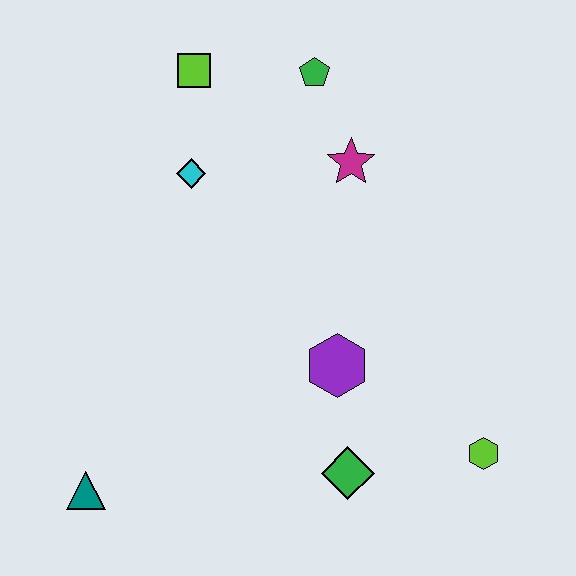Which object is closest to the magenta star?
The green pentagon is closest to the magenta star.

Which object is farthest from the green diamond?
The lime square is farthest from the green diamond.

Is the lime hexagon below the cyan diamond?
Yes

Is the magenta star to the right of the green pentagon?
Yes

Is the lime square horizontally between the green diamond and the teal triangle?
Yes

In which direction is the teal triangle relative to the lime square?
The teal triangle is below the lime square.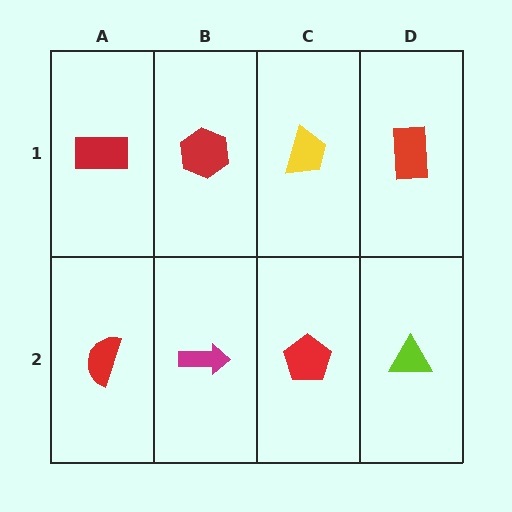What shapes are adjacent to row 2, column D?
A red rectangle (row 1, column D), a red pentagon (row 2, column C).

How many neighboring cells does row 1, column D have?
2.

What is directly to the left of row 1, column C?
A red hexagon.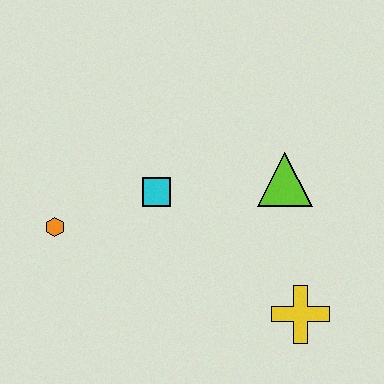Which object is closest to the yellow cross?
The lime triangle is closest to the yellow cross.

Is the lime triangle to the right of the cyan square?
Yes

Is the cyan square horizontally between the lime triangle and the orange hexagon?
Yes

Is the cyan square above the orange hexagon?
Yes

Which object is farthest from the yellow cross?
The orange hexagon is farthest from the yellow cross.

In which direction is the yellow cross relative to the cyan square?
The yellow cross is to the right of the cyan square.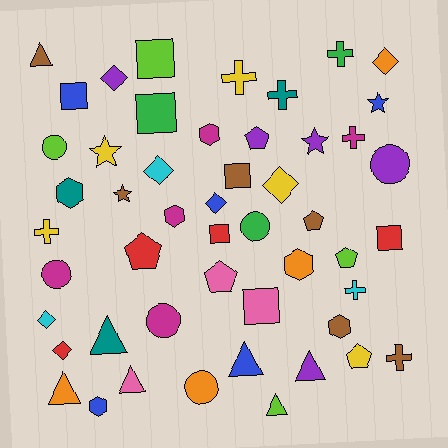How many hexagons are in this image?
There are 6 hexagons.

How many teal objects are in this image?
There are 3 teal objects.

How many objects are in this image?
There are 50 objects.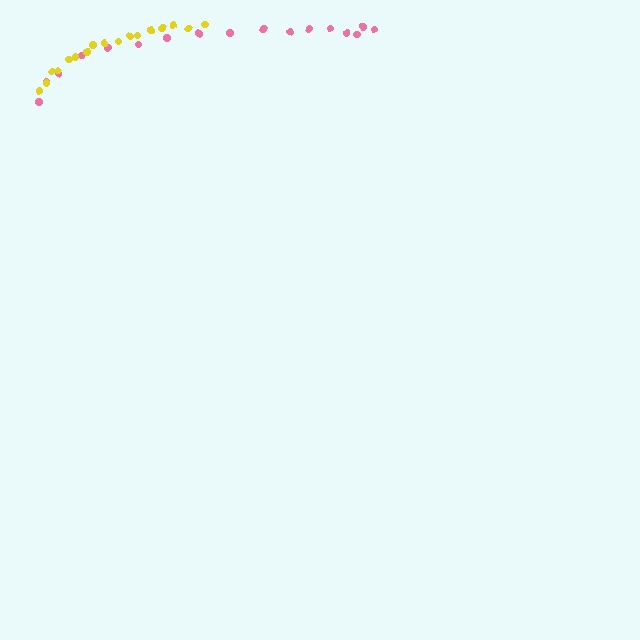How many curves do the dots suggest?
There are 2 distinct paths.